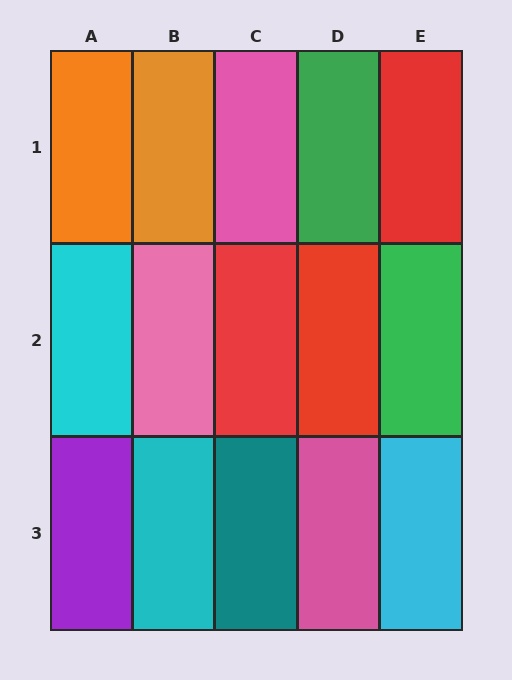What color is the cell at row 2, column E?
Green.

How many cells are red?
3 cells are red.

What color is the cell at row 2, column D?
Red.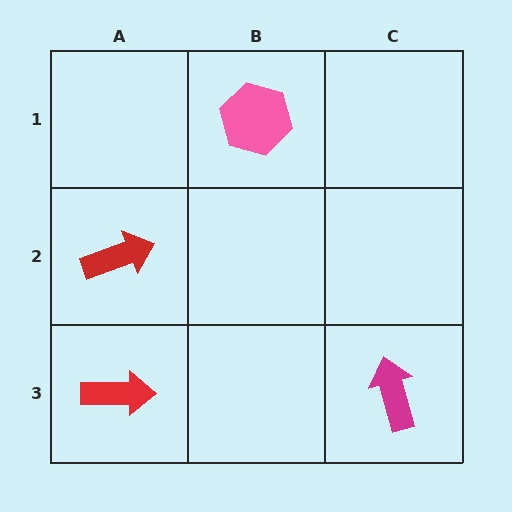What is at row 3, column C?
A magenta arrow.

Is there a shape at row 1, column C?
No, that cell is empty.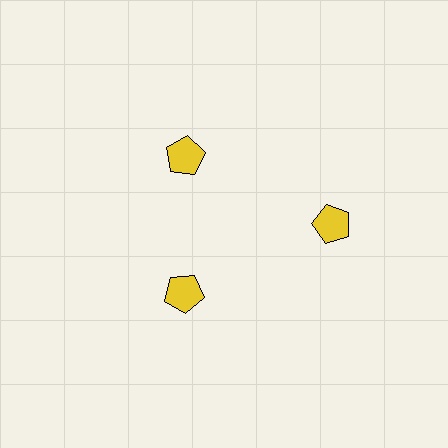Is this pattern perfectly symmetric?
No. The 3 yellow pentagons are arranged in a ring, but one element near the 3 o'clock position is pushed outward from the center, breaking the 3-fold rotational symmetry.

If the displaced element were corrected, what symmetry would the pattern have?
It would have 3-fold rotational symmetry — the pattern would map onto itself every 120 degrees.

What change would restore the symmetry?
The symmetry would be restored by moving it inward, back onto the ring so that all 3 pentagons sit at equal angles and equal distance from the center.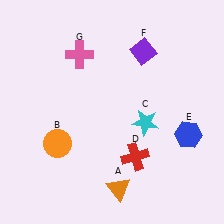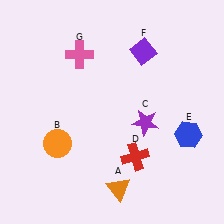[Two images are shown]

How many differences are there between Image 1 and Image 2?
There is 1 difference between the two images.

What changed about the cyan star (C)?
In Image 1, C is cyan. In Image 2, it changed to purple.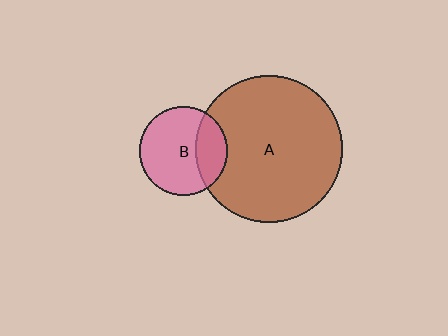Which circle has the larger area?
Circle A (brown).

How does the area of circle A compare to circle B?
Approximately 2.8 times.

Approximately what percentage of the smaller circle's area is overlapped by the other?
Approximately 30%.